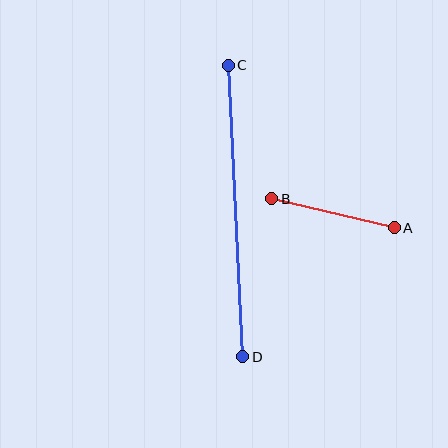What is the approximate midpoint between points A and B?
The midpoint is at approximately (333, 213) pixels.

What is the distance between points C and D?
The distance is approximately 292 pixels.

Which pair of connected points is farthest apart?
Points C and D are farthest apart.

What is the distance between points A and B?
The distance is approximately 126 pixels.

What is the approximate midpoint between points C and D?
The midpoint is at approximately (235, 211) pixels.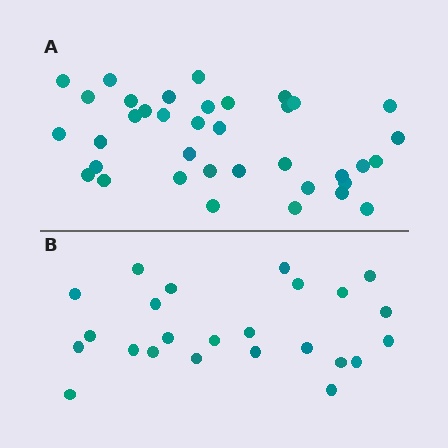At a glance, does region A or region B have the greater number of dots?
Region A (the top region) has more dots.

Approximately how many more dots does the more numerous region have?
Region A has approximately 15 more dots than region B.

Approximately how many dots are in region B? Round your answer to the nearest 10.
About 20 dots. (The exact count is 24, which rounds to 20.)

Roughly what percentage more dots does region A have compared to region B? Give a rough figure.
About 55% more.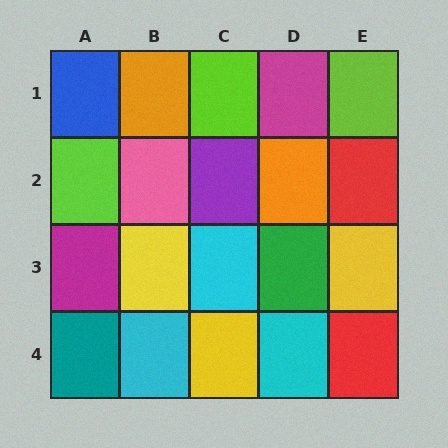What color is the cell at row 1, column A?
Blue.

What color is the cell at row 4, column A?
Teal.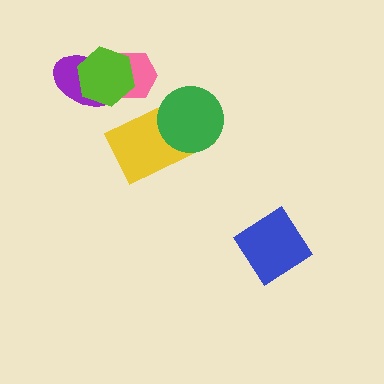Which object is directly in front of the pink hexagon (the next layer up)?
The purple ellipse is directly in front of the pink hexagon.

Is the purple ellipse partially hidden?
Yes, it is partially covered by another shape.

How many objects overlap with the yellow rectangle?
1 object overlaps with the yellow rectangle.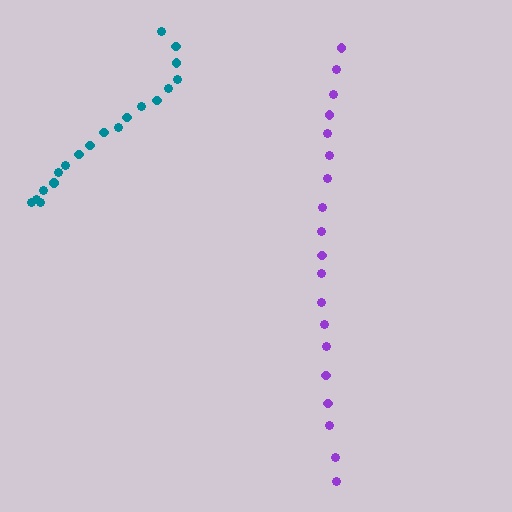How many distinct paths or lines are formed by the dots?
There are 2 distinct paths.